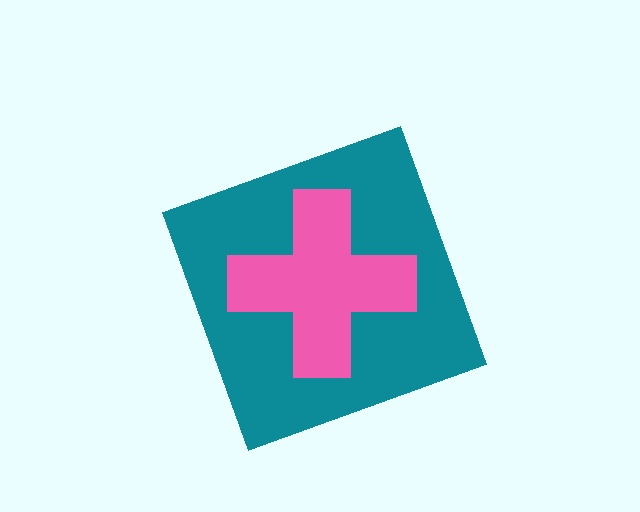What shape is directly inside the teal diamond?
The pink cross.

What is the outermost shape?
The teal diamond.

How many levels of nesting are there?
2.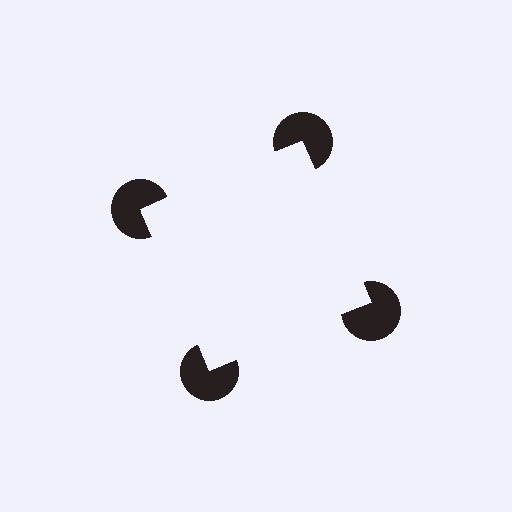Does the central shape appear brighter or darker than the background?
It typically appears slightly brighter than the background, even though no actual brightness change is drawn.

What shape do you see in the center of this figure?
An illusory square — its edges are inferred from the aligned wedge cuts in the pac-man discs, not physically drawn.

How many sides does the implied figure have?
4 sides.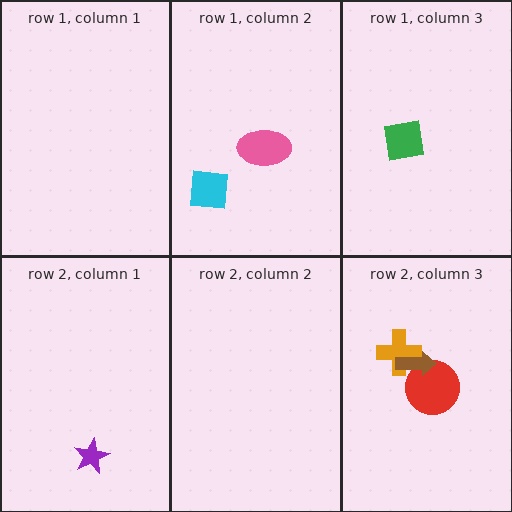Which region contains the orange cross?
The row 2, column 3 region.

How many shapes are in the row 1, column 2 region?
2.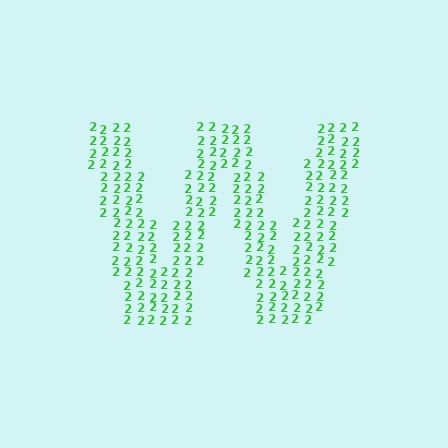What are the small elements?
The small elements are digit 2's.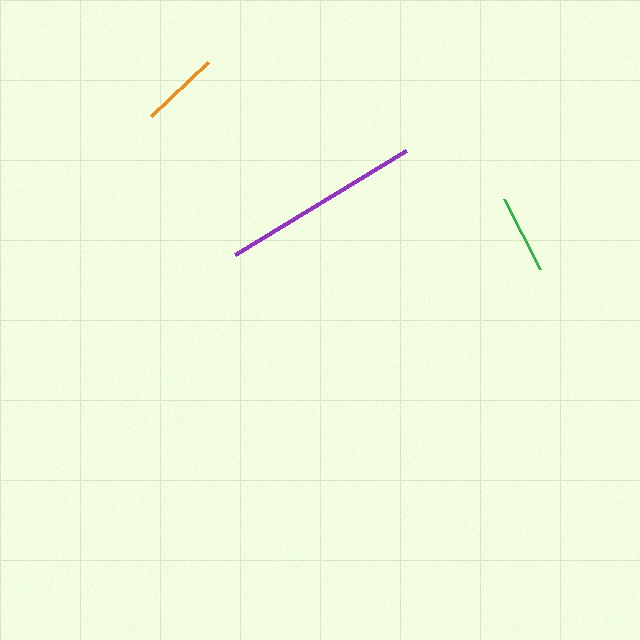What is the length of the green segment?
The green segment is approximately 79 pixels long.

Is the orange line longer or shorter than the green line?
The green line is longer than the orange line.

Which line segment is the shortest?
The orange line is the shortest at approximately 78 pixels.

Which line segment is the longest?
The purple line is the longest at approximately 200 pixels.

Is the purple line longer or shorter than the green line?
The purple line is longer than the green line.